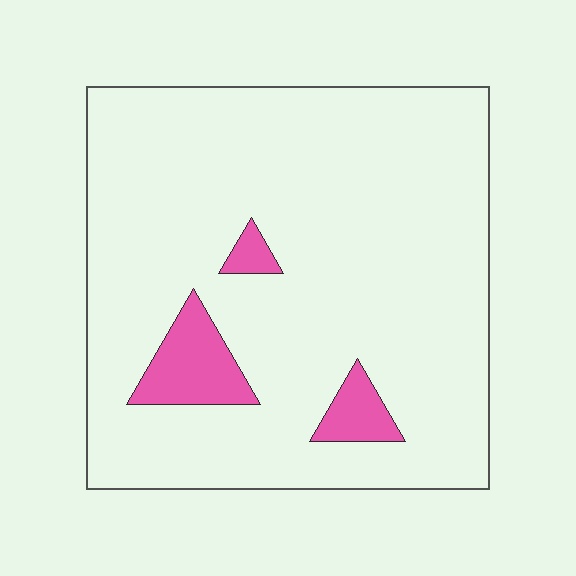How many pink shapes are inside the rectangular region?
3.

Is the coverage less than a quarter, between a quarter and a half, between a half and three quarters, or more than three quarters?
Less than a quarter.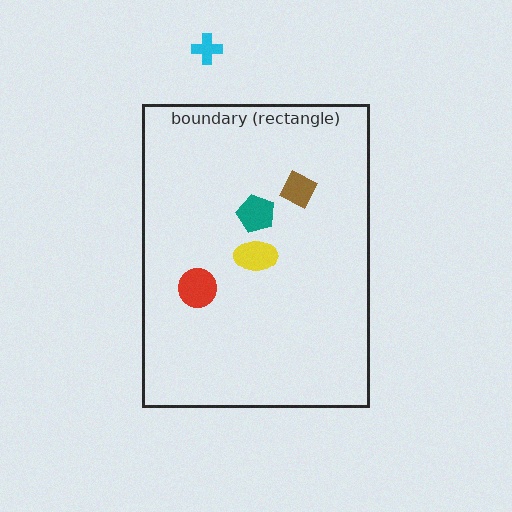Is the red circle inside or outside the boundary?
Inside.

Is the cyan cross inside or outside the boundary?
Outside.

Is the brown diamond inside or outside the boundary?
Inside.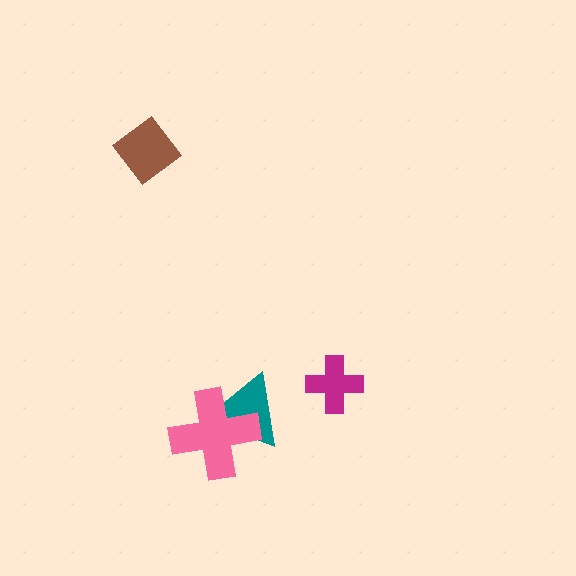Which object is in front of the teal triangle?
The pink cross is in front of the teal triangle.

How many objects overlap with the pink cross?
1 object overlaps with the pink cross.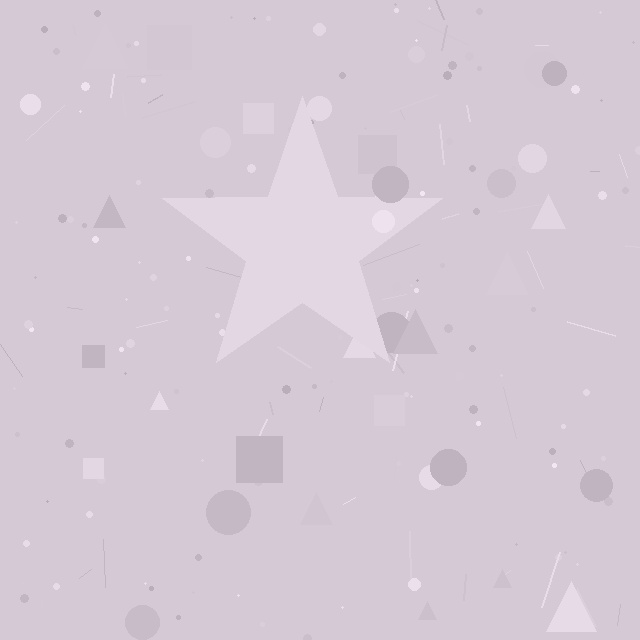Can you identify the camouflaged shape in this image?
The camouflaged shape is a star.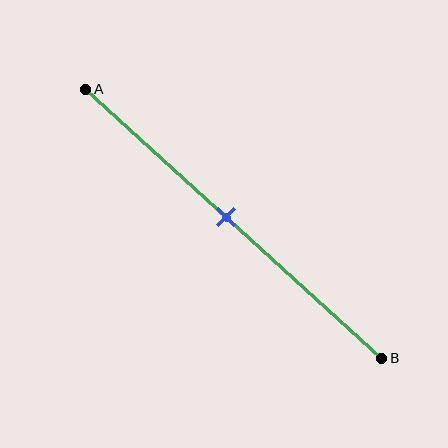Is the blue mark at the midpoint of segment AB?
Yes, the mark is approximately at the midpoint.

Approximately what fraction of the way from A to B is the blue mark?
The blue mark is approximately 50% of the way from A to B.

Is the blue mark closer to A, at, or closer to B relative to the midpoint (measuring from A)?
The blue mark is approximately at the midpoint of segment AB.